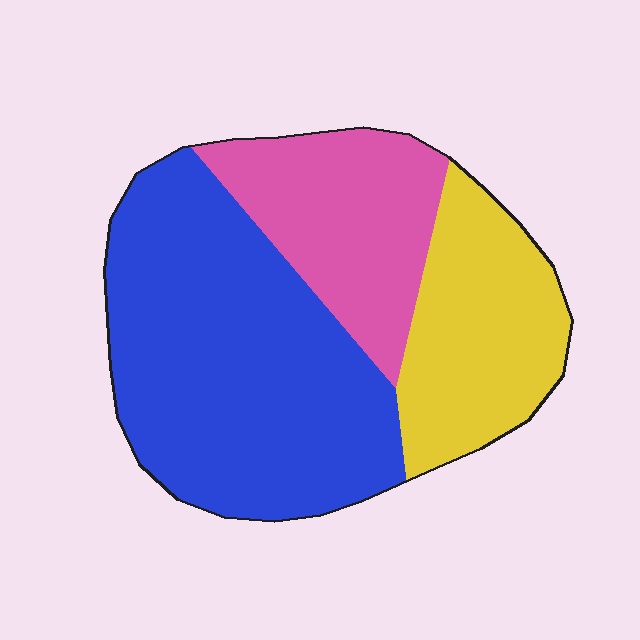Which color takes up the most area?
Blue, at roughly 50%.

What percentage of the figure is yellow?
Yellow takes up less than a quarter of the figure.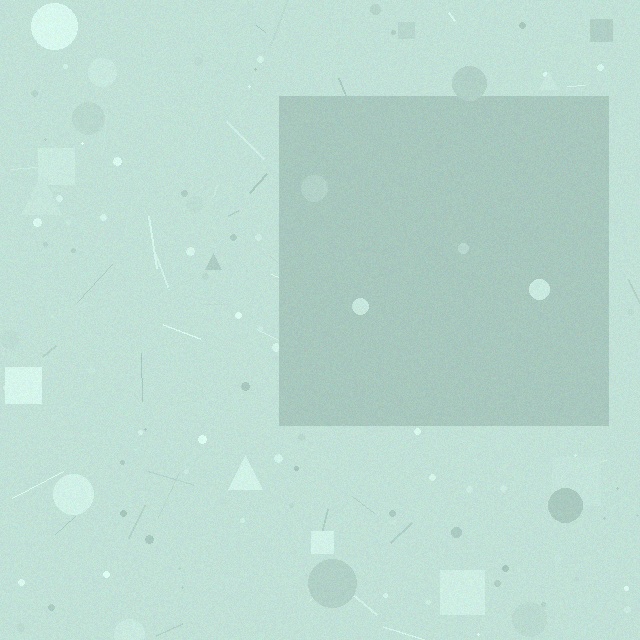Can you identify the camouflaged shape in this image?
The camouflaged shape is a square.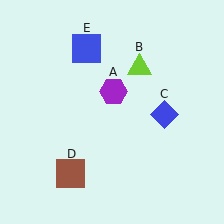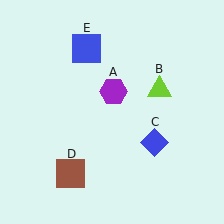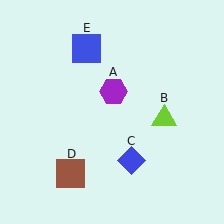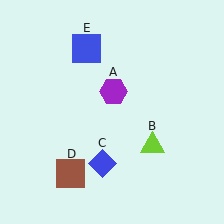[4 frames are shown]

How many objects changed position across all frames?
2 objects changed position: lime triangle (object B), blue diamond (object C).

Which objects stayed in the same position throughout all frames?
Purple hexagon (object A) and brown square (object D) and blue square (object E) remained stationary.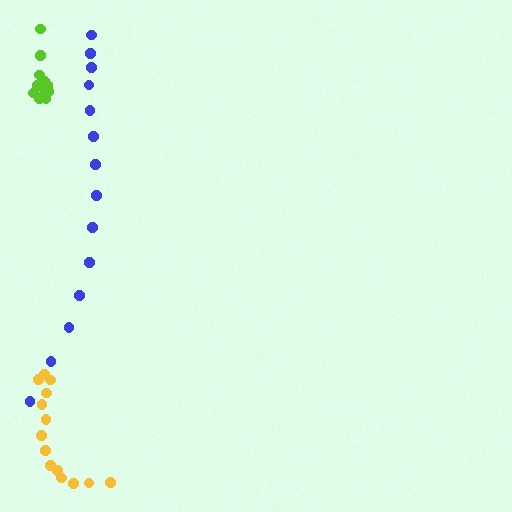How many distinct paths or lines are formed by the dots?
There are 3 distinct paths.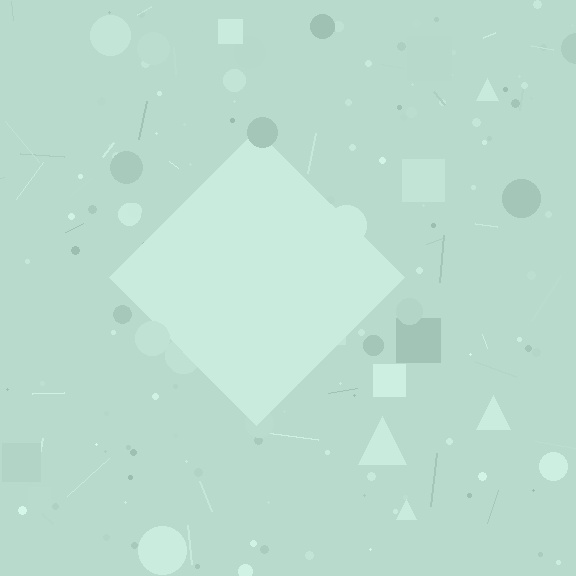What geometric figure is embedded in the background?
A diamond is embedded in the background.